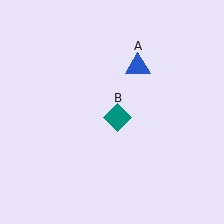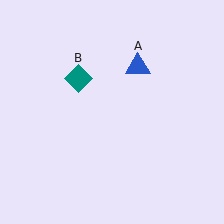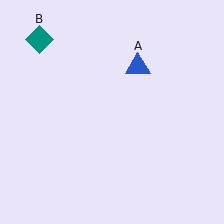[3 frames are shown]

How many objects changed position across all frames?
1 object changed position: teal diamond (object B).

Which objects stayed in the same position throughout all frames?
Blue triangle (object A) remained stationary.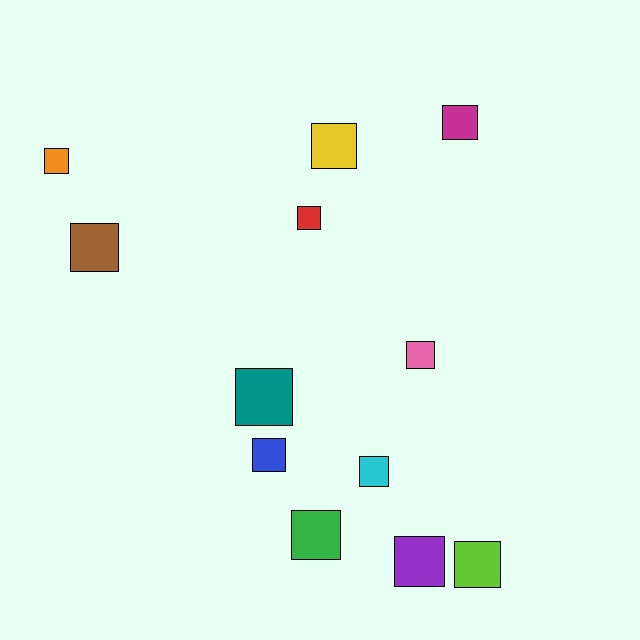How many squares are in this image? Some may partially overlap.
There are 12 squares.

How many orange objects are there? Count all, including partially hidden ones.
There is 1 orange object.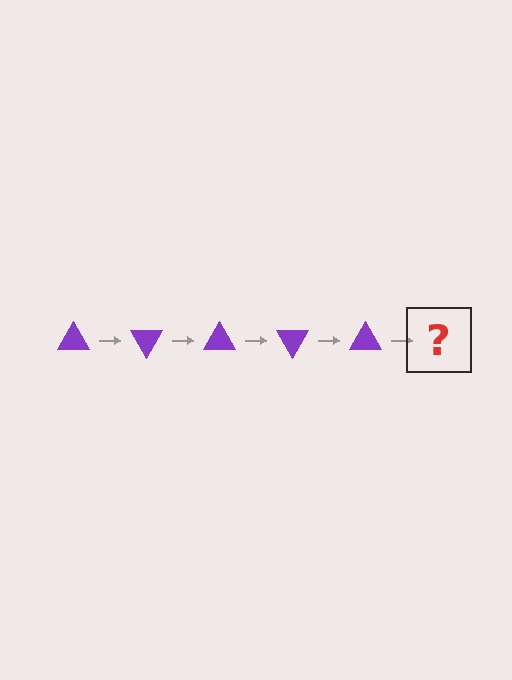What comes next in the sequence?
The next element should be a purple triangle rotated 300 degrees.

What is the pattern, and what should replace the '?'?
The pattern is that the triangle rotates 60 degrees each step. The '?' should be a purple triangle rotated 300 degrees.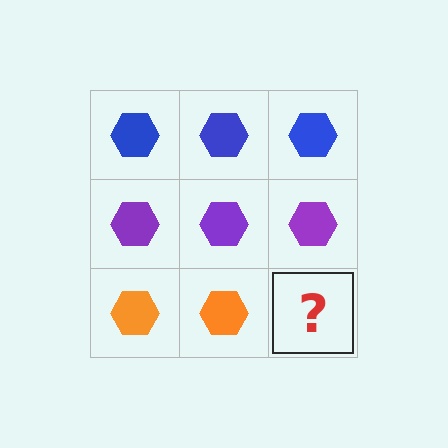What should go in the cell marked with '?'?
The missing cell should contain an orange hexagon.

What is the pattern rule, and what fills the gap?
The rule is that each row has a consistent color. The gap should be filled with an orange hexagon.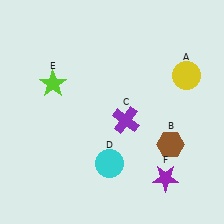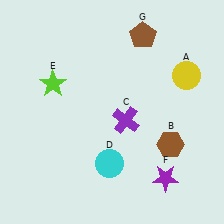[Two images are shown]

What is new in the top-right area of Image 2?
A brown pentagon (G) was added in the top-right area of Image 2.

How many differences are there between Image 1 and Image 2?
There is 1 difference between the two images.